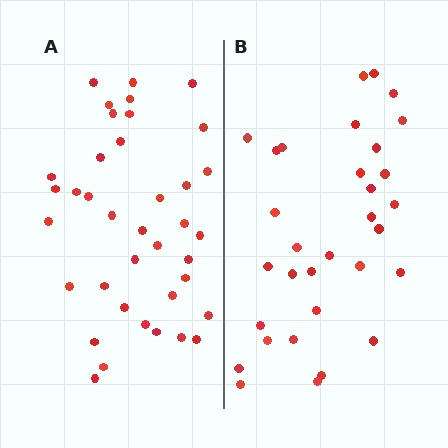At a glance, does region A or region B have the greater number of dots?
Region A (the left region) has more dots.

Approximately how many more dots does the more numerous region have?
Region A has about 6 more dots than region B.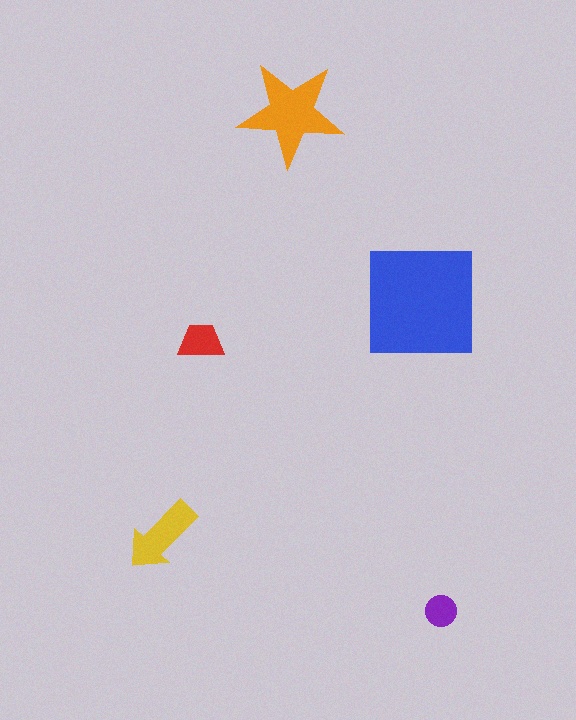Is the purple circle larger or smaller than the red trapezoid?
Smaller.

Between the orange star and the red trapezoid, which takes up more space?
The orange star.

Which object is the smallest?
The purple circle.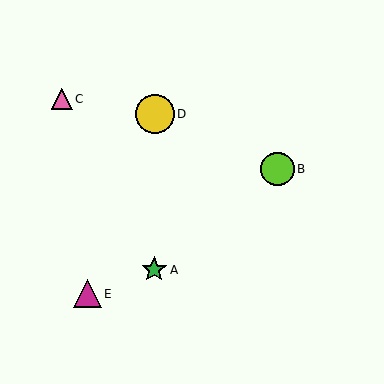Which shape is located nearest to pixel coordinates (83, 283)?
The magenta triangle (labeled E) at (87, 294) is nearest to that location.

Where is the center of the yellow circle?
The center of the yellow circle is at (155, 114).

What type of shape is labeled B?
Shape B is a lime circle.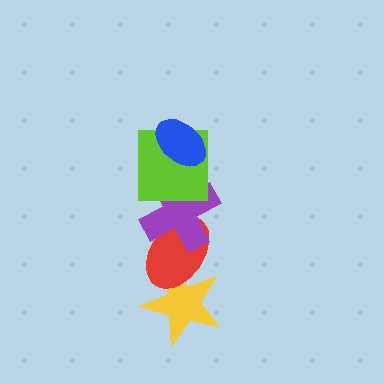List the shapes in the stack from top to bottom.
From top to bottom: the blue ellipse, the lime square, the purple cross, the red ellipse, the yellow star.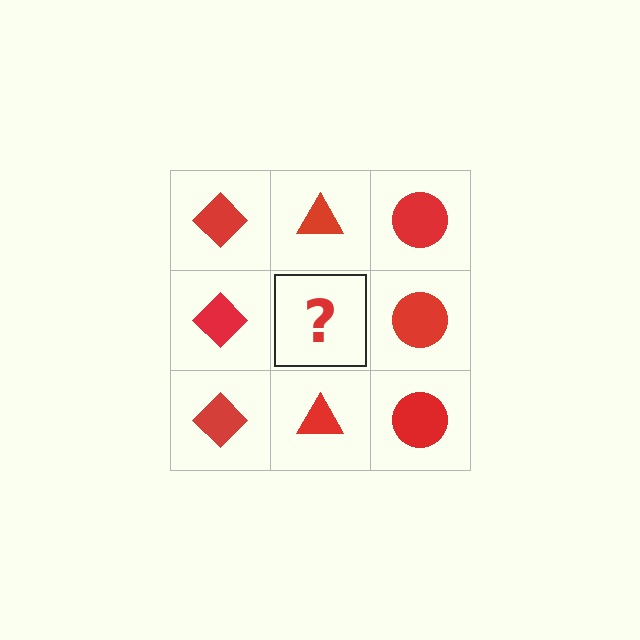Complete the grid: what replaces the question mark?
The question mark should be replaced with a red triangle.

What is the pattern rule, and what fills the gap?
The rule is that each column has a consistent shape. The gap should be filled with a red triangle.